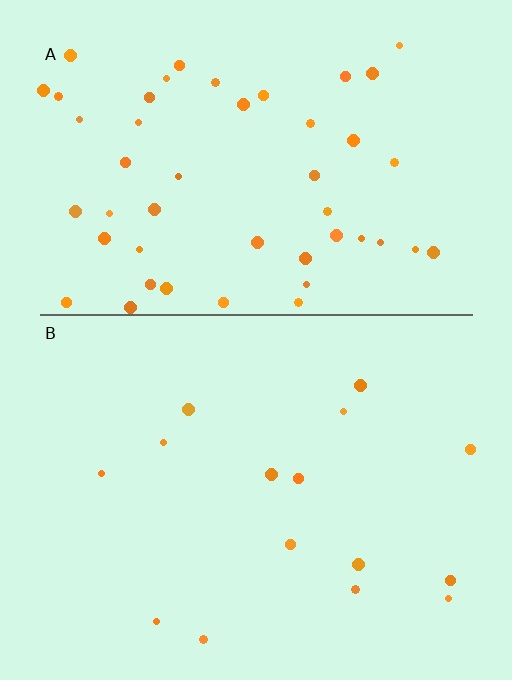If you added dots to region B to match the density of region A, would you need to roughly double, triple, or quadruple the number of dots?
Approximately triple.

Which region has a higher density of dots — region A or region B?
A (the top).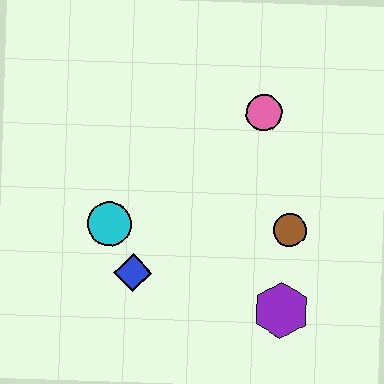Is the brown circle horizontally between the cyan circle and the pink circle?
No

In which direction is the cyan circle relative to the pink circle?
The cyan circle is to the left of the pink circle.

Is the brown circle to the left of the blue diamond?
No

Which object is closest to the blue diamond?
The cyan circle is closest to the blue diamond.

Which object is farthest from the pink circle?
The blue diamond is farthest from the pink circle.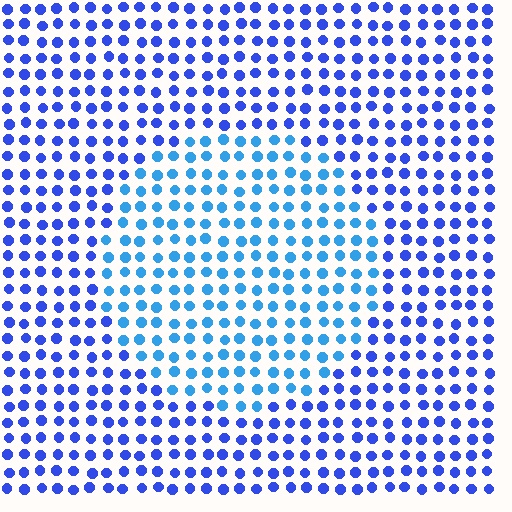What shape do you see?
I see a circle.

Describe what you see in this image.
The image is filled with small blue elements in a uniform arrangement. A circle-shaped region is visible where the elements are tinted to a slightly different hue, forming a subtle color boundary.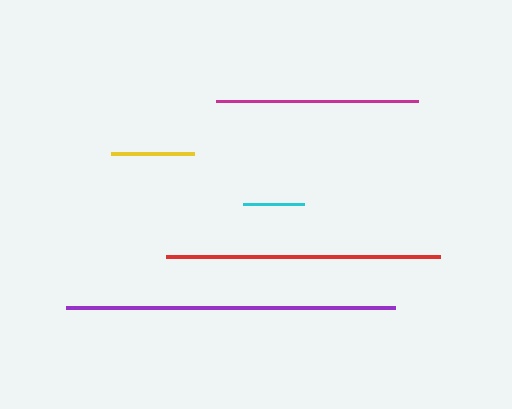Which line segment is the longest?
The purple line is the longest at approximately 329 pixels.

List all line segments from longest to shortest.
From longest to shortest: purple, red, magenta, yellow, cyan.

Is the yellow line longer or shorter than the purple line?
The purple line is longer than the yellow line.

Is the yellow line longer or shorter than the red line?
The red line is longer than the yellow line.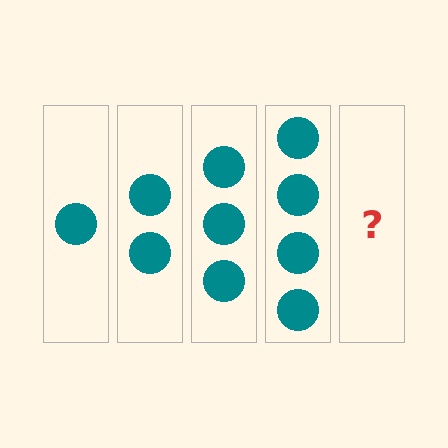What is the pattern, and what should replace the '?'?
The pattern is that each step adds one more circle. The '?' should be 5 circles.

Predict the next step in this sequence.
The next step is 5 circles.